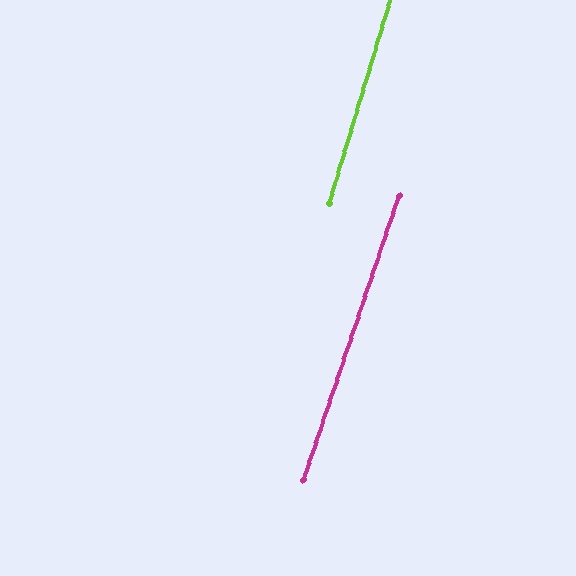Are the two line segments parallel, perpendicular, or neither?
Parallel — their directions differ by only 1.9°.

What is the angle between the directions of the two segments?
Approximately 2 degrees.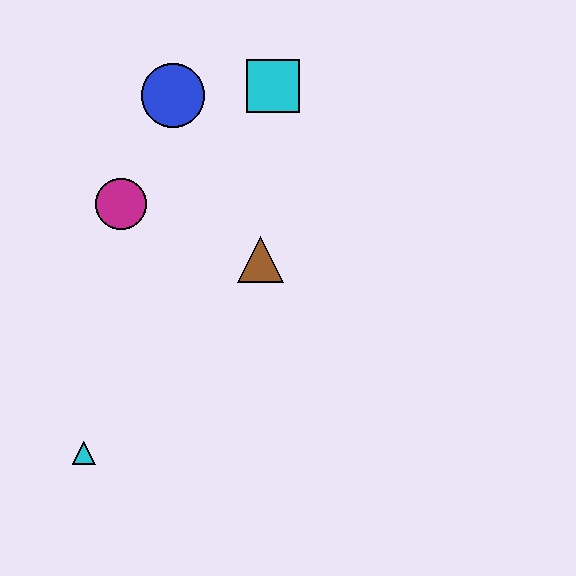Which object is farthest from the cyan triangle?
The cyan square is farthest from the cyan triangle.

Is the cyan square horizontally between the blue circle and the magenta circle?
No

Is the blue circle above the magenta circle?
Yes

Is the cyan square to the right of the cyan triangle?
Yes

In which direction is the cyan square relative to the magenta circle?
The cyan square is to the right of the magenta circle.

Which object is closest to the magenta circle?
The blue circle is closest to the magenta circle.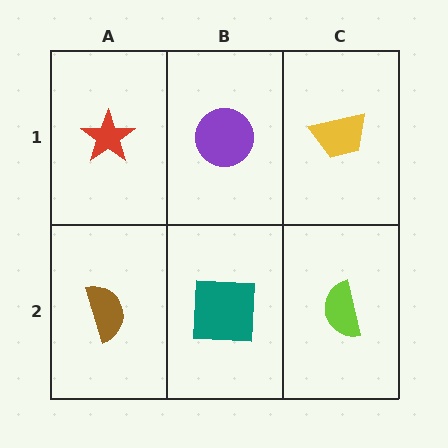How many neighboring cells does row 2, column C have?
2.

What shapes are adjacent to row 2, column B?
A purple circle (row 1, column B), a brown semicircle (row 2, column A), a lime semicircle (row 2, column C).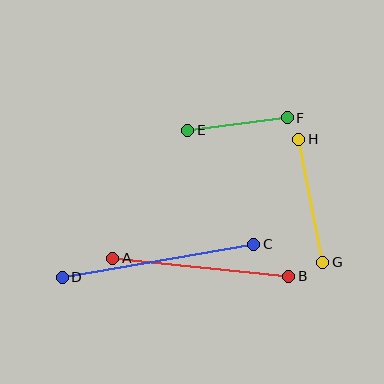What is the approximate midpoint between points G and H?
The midpoint is at approximately (311, 201) pixels.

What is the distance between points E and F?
The distance is approximately 100 pixels.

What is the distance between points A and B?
The distance is approximately 177 pixels.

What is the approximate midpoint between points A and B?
The midpoint is at approximately (201, 267) pixels.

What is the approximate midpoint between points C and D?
The midpoint is at approximately (158, 261) pixels.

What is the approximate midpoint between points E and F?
The midpoint is at approximately (238, 124) pixels.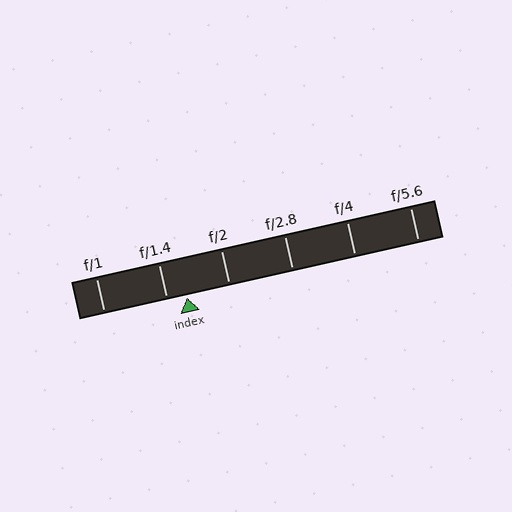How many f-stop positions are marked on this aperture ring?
There are 6 f-stop positions marked.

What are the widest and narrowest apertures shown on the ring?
The widest aperture shown is f/1 and the narrowest is f/5.6.